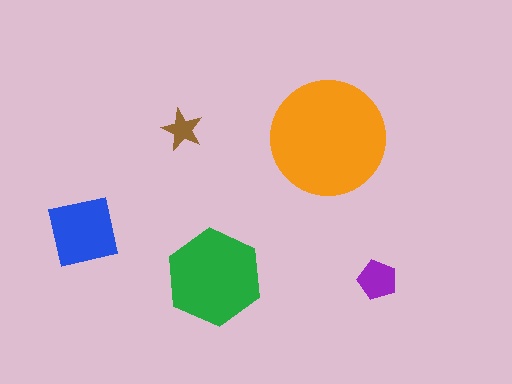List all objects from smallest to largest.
The brown star, the purple pentagon, the blue square, the green hexagon, the orange circle.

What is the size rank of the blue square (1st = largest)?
3rd.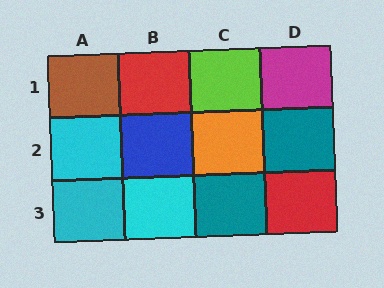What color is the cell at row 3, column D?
Red.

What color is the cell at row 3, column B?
Cyan.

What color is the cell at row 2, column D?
Teal.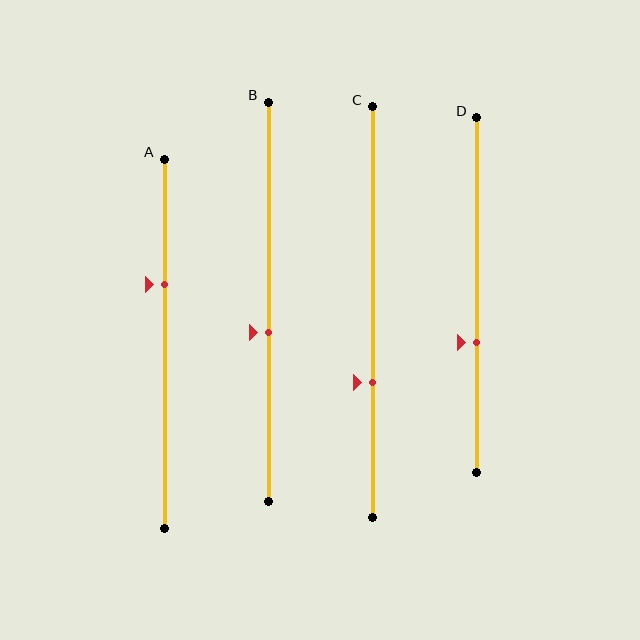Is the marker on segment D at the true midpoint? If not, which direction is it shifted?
No, the marker on segment D is shifted downward by about 13% of the segment length.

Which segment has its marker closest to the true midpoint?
Segment B has its marker closest to the true midpoint.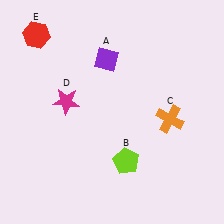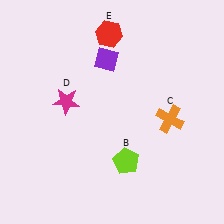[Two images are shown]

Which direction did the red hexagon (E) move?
The red hexagon (E) moved right.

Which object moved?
The red hexagon (E) moved right.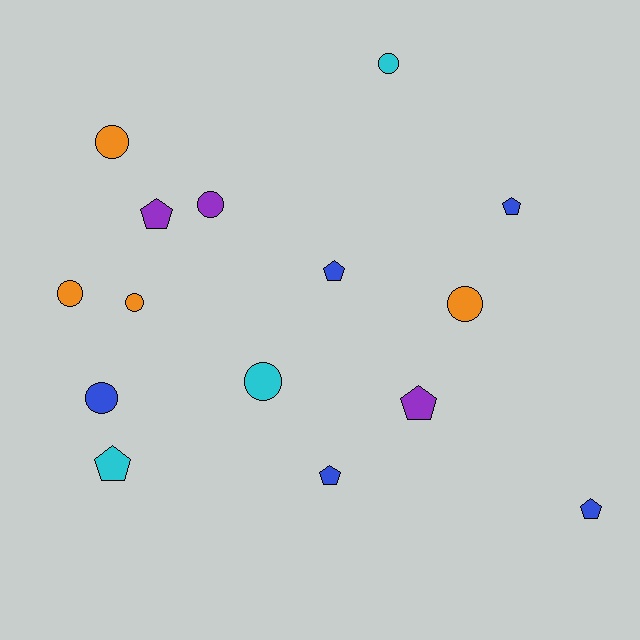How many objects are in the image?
There are 15 objects.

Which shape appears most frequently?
Circle, with 8 objects.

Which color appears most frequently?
Blue, with 5 objects.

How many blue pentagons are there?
There are 4 blue pentagons.